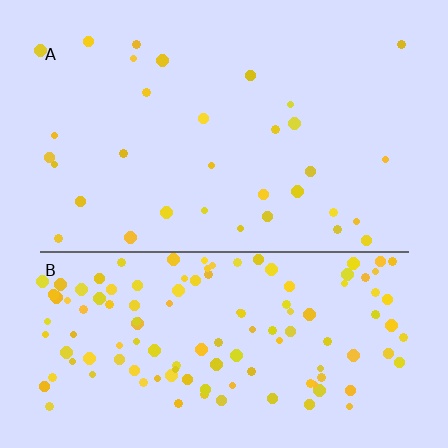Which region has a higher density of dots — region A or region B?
B (the bottom).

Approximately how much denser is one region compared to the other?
Approximately 4.0× — region B over region A.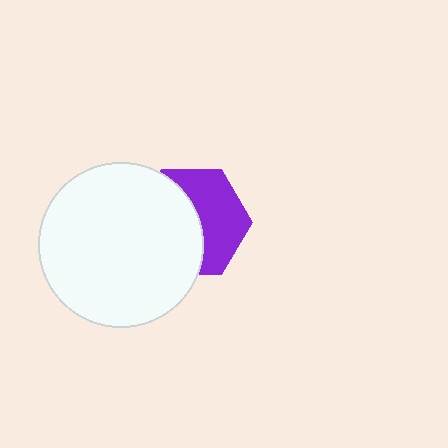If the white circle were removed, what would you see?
You would see the complete purple hexagon.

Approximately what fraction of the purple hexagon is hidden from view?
Roughly 52% of the purple hexagon is hidden behind the white circle.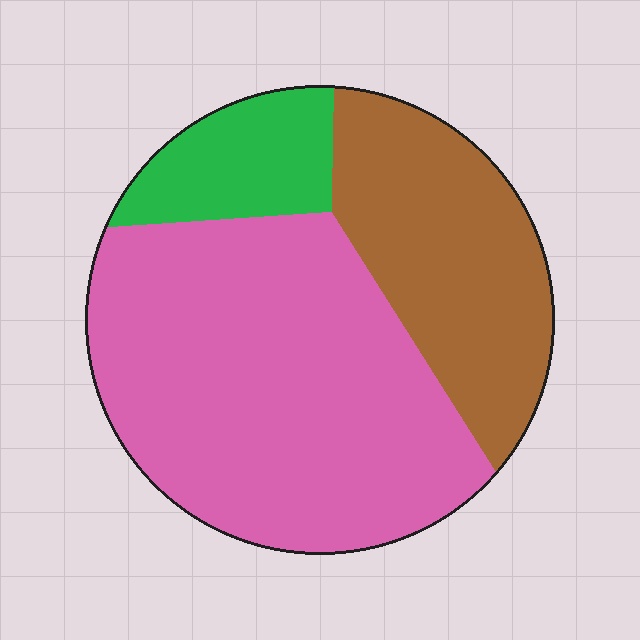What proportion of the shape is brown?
Brown covers 29% of the shape.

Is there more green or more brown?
Brown.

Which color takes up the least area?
Green, at roughly 15%.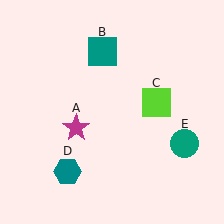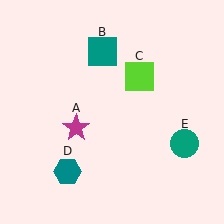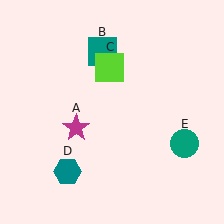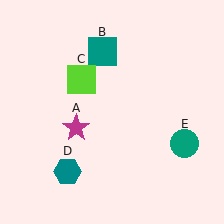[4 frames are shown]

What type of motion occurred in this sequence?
The lime square (object C) rotated counterclockwise around the center of the scene.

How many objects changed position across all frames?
1 object changed position: lime square (object C).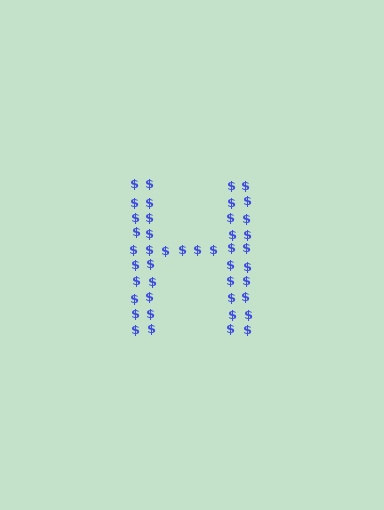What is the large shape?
The large shape is the letter H.